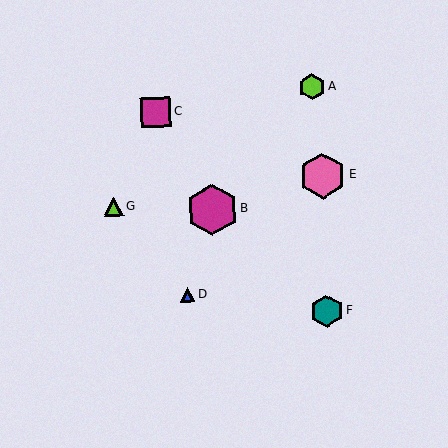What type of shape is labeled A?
Shape A is a lime hexagon.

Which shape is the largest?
The magenta hexagon (labeled B) is the largest.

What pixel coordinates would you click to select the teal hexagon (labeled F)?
Click at (327, 311) to select the teal hexagon F.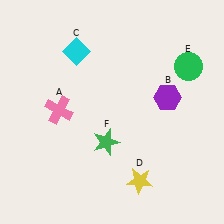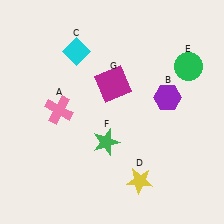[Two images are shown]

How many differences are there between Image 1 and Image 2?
There is 1 difference between the two images.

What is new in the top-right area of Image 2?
A magenta square (G) was added in the top-right area of Image 2.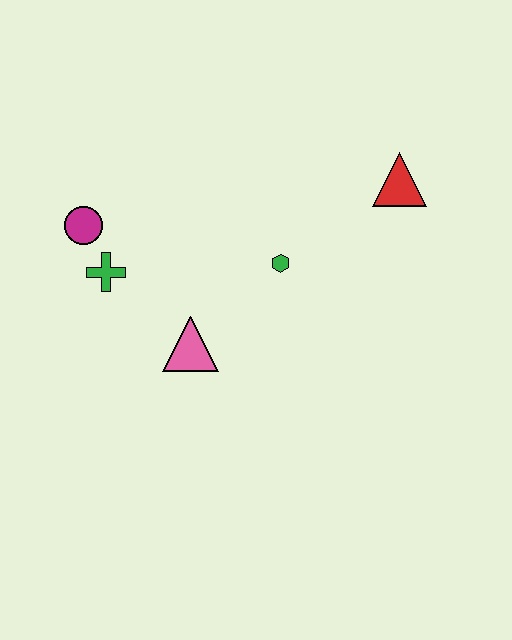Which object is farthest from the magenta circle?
The red triangle is farthest from the magenta circle.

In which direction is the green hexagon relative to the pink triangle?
The green hexagon is to the right of the pink triangle.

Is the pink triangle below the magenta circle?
Yes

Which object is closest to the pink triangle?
The green cross is closest to the pink triangle.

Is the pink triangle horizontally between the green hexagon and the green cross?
Yes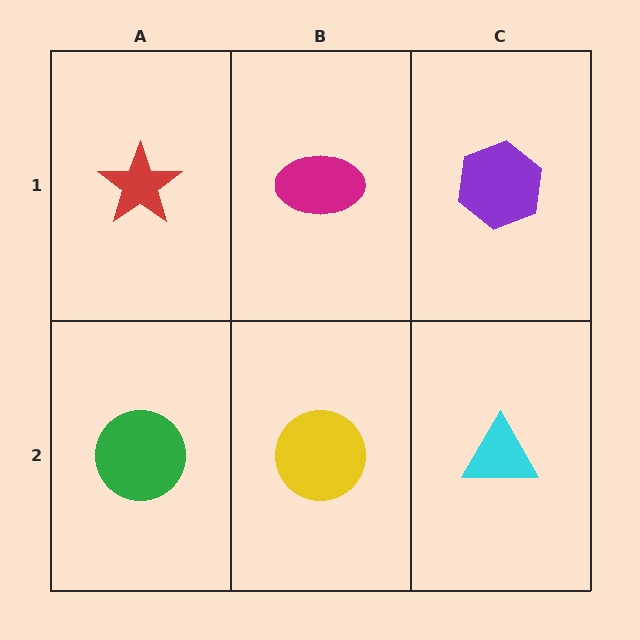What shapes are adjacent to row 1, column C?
A cyan triangle (row 2, column C), a magenta ellipse (row 1, column B).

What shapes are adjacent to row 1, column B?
A yellow circle (row 2, column B), a red star (row 1, column A), a purple hexagon (row 1, column C).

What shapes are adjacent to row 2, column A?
A red star (row 1, column A), a yellow circle (row 2, column B).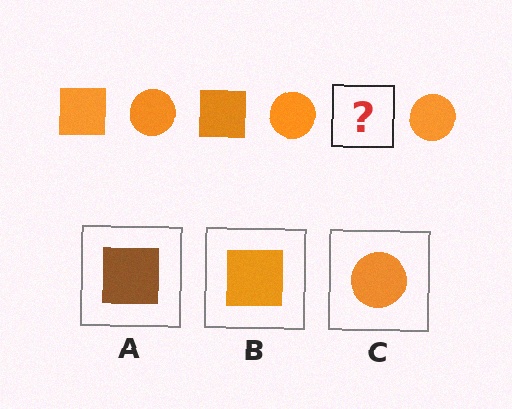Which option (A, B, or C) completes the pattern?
B.